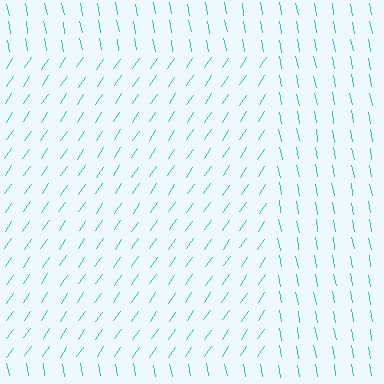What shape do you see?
I see a rectangle.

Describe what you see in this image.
The image is filled with small cyan line segments. A rectangle region in the image has lines oriented differently from the surrounding lines, creating a visible texture boundary.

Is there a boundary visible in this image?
Yes, there is a texture boundary formed by a change in line orientation.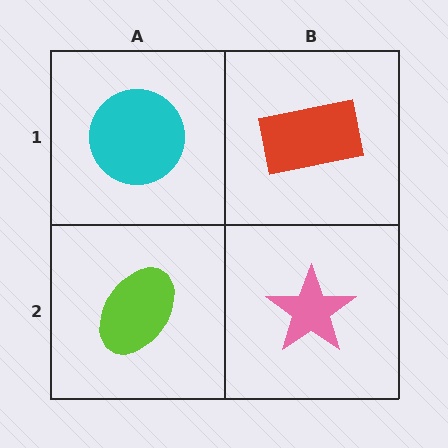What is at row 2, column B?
A pink star.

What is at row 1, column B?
A red rectangle.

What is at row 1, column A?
A cyan circle.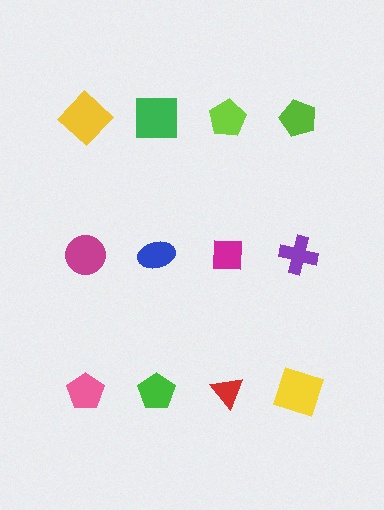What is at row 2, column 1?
A magenta circle.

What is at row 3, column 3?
A red triangle.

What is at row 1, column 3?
A lime pentagon.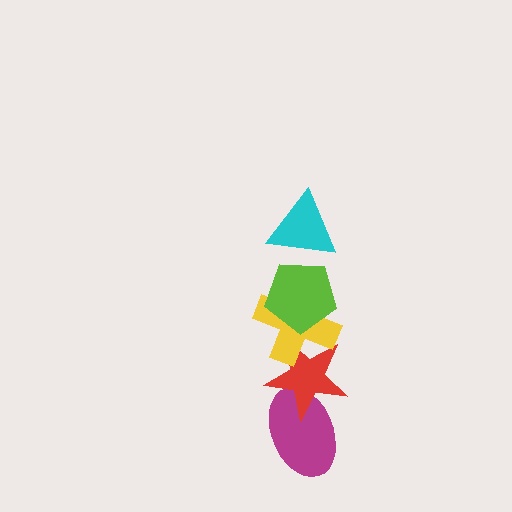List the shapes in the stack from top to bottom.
From top to bottom: the cyan triangle, the lime pentagon, the yellow cross, the red star, the magenta ellipse.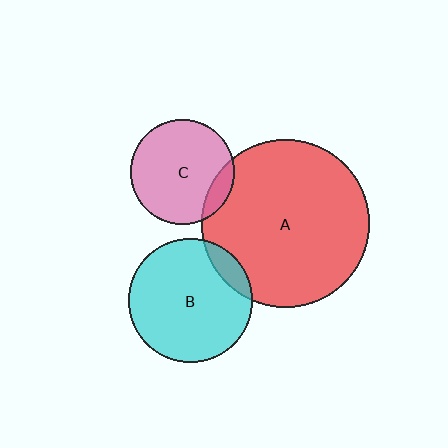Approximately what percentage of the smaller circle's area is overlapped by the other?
Approximately 10%.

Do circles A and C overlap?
Yes.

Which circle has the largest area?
Circle A (red).